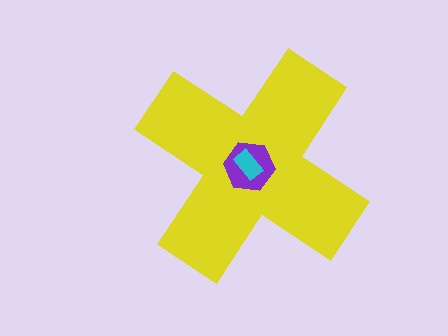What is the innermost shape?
The cyan rectangle.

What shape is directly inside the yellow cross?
The purple hexagon.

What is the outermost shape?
The yellow cross.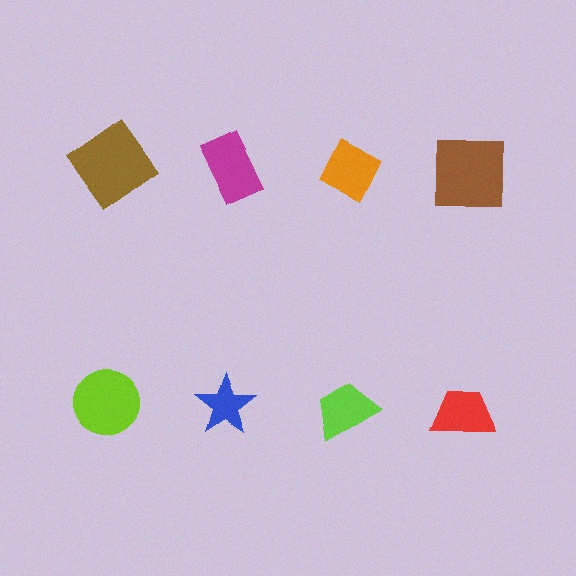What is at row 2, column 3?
A lime trapezoid.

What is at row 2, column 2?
A blue star.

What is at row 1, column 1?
A brown diamond.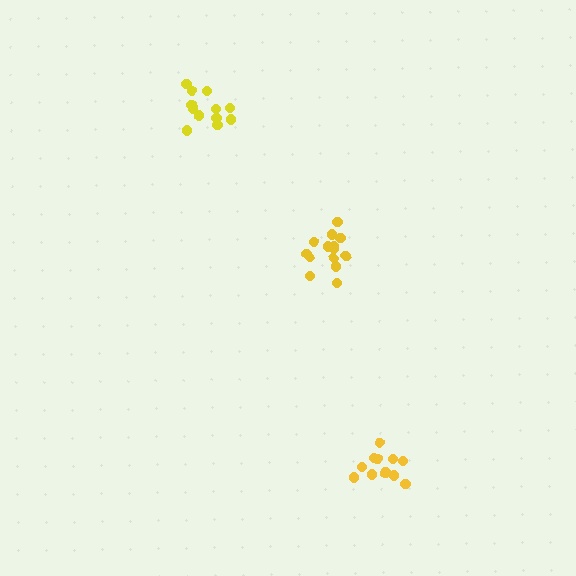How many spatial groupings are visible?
There are 3 spatial groupings.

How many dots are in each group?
Group 1: 14 dots, Group 2: 12 dots, Group 3: 11 dots (37 total).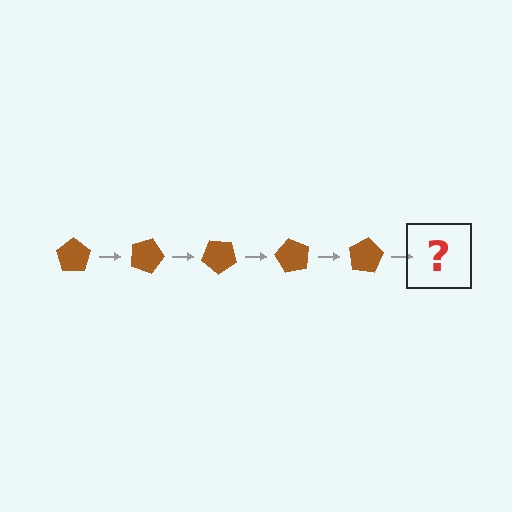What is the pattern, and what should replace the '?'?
The pattern is that the pentagon rotates 20 degrees each step. The '?' should be a brown pentagon rotated 100 degrees.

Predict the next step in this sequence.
The next step is a brown pentagon rotated 100 degrees.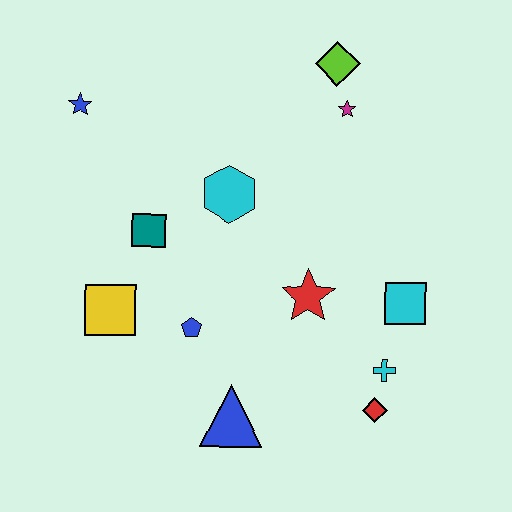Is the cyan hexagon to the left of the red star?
Yes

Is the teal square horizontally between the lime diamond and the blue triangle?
No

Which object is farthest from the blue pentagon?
The lime diamond is farthest from the blue pentagon.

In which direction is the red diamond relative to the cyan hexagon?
The red diamond is below the cyan hexagon.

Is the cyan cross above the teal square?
No